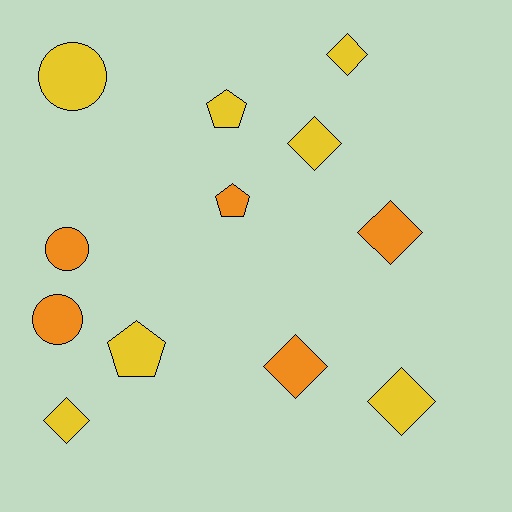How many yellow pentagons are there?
There are 2 yellow pentagons.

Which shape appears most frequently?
Diamond, with 6 objects.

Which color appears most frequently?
Yellow, with 7 objects.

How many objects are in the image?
There are 12 objects.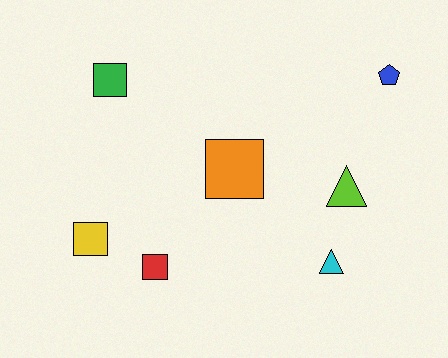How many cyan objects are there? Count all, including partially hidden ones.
There is 1 cyan object.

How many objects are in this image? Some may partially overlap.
There are 7 objects.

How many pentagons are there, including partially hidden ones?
There is 1 pentagon.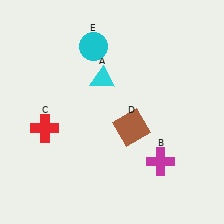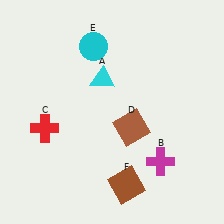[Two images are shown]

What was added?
A brown square (F) was added in Image 2.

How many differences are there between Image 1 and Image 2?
There is 1 difference between the two images.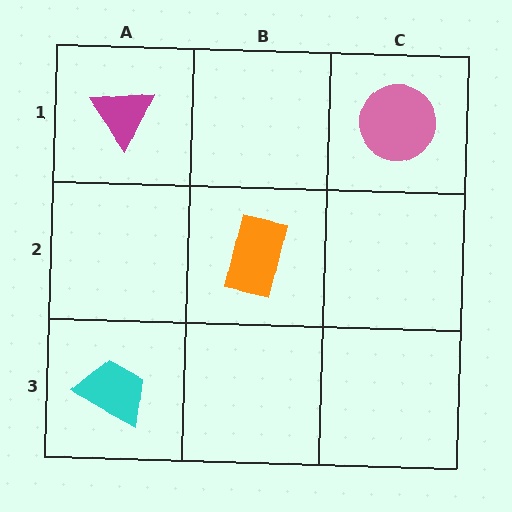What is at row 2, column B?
An orange rectangle.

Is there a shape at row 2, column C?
No, that cell is empty.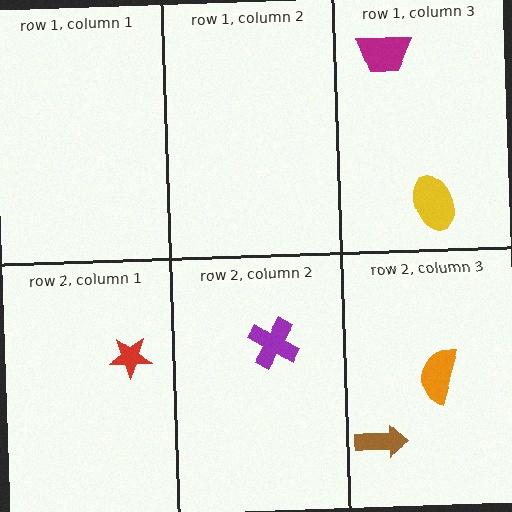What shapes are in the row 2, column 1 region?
The red star.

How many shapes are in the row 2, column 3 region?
2.